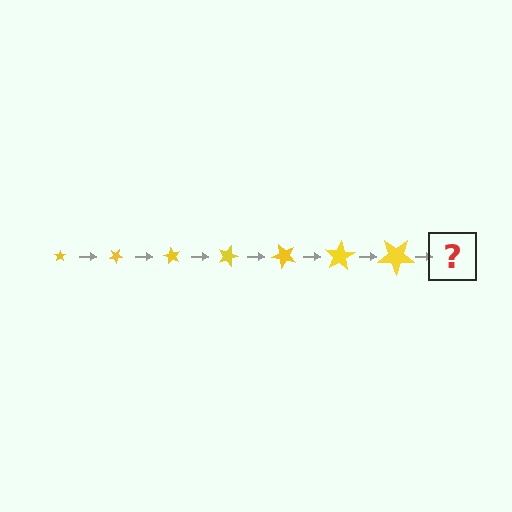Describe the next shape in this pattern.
It should be a star, larger than the previous one and rotated 210 degrees from the start.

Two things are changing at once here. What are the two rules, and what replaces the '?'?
The two rules are that the star grows larger each step and it rotates 30 degrees each step. The '?' should be a star, larger than the previous one and rotated 210 degrees from the start.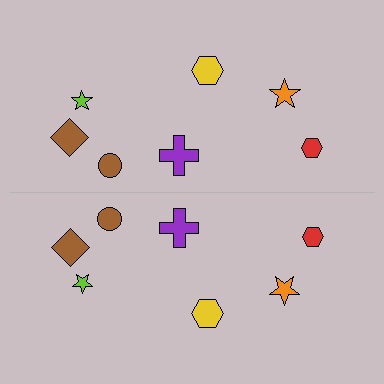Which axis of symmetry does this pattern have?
The pattern has a horizontal axis of symmetry running through the center of the image.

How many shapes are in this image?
There are 14 shapes in this image.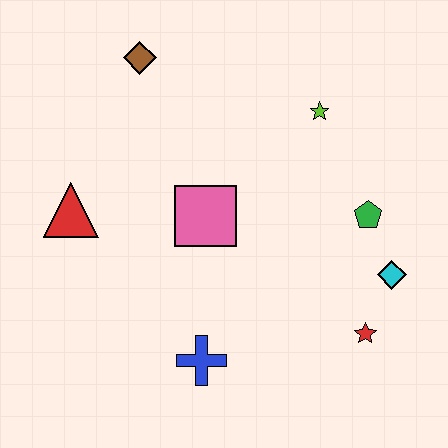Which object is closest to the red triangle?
The pink square is closest to the red triangle.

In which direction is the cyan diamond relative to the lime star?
The cyan diamond is below the lime star.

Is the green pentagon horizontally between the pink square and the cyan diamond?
Yes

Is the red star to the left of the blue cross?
No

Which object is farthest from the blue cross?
The brown diamond is farthest from the blue cross.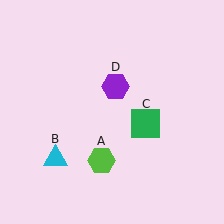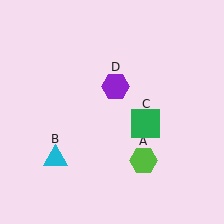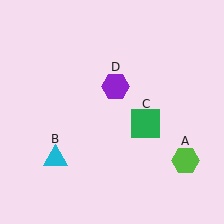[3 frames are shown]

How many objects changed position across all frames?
1 object changed position: lime hexagon (object A).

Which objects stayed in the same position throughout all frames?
Cyan triangle (object B) and green square (object C) and purple hexagon (object D) remained stationary.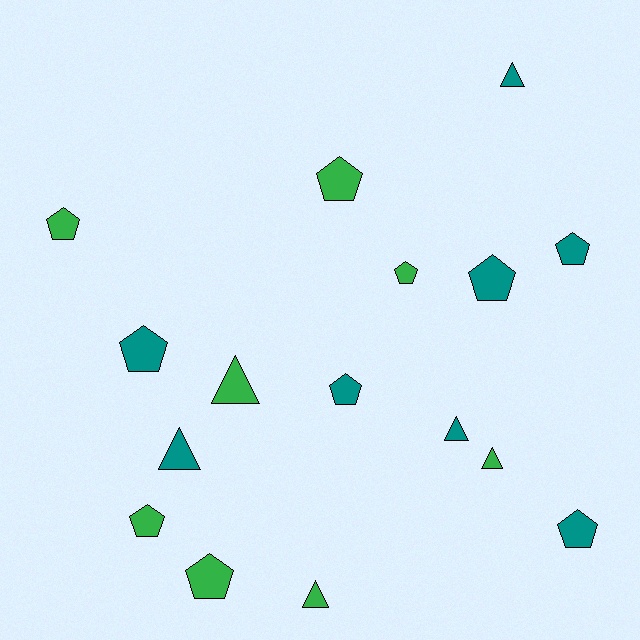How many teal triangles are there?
There are 3 teal triangles.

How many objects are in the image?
There are 16 objects.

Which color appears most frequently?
Green, with 8 objects.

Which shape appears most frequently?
Pentagon, with 10 objects.